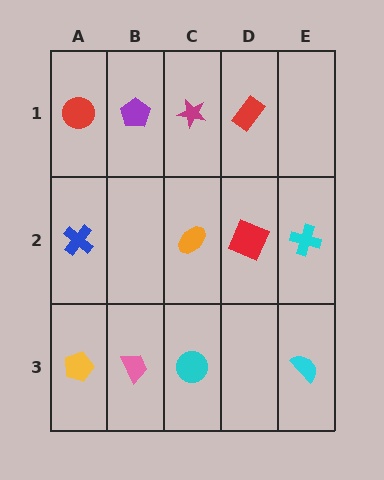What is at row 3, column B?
A pink trapezoid.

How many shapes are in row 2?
4 shapes.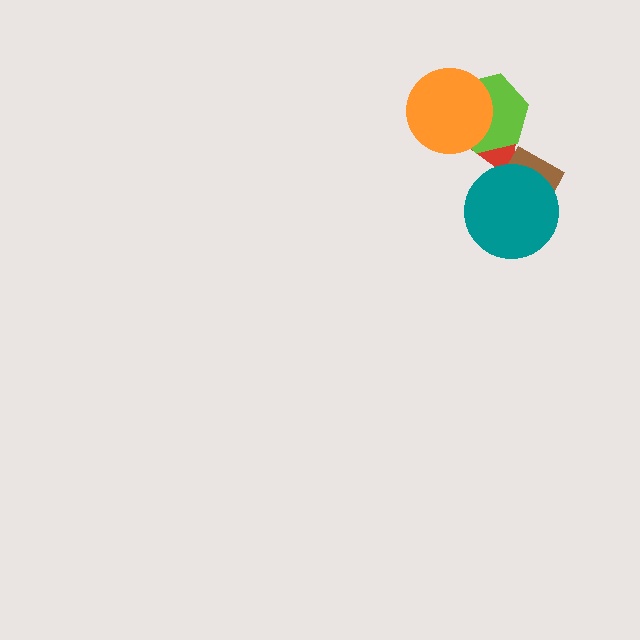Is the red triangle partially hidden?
Yes, it is partially covered by another shape.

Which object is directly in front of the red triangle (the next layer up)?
The lime hexagon is directly in front of the red triangle.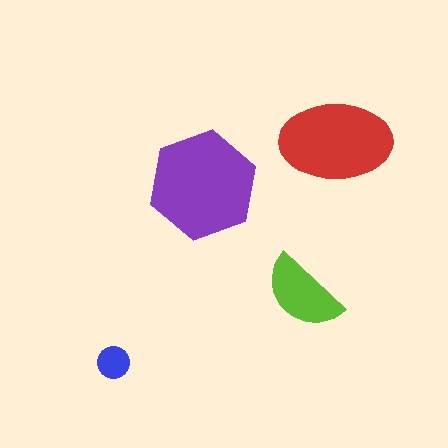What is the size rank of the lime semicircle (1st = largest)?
3rd.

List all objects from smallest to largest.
The blue circle, the lime semicircle, the red ellipse, the purple hexagon.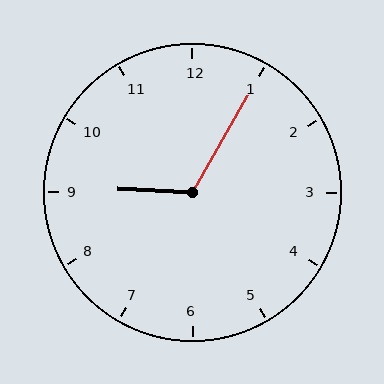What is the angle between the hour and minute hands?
Approximately 118 degrees.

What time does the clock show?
9:05.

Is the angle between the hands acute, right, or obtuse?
It is obtuse.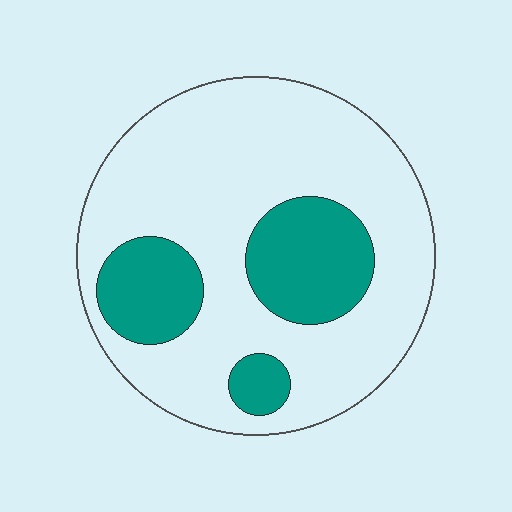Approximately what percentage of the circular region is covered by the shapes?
Approximately 25%.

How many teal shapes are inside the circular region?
3.